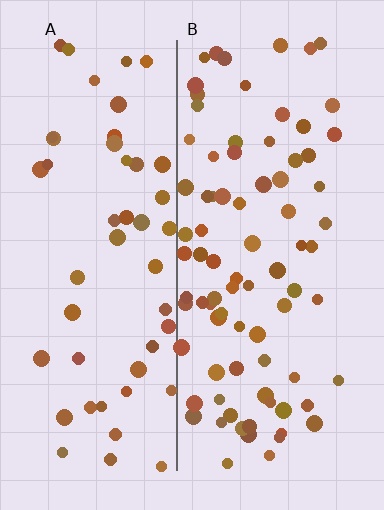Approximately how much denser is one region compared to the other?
Approximately 1.6× — region B over region A.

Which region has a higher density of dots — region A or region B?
B (the right).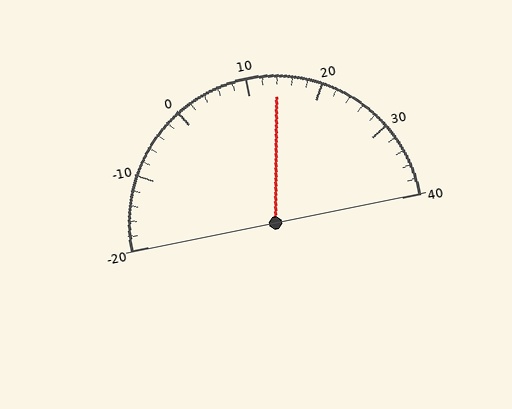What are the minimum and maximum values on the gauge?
The gauge ranges from -20 to 40.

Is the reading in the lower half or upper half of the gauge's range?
The reading is in the upper half of the range (-20 to 40).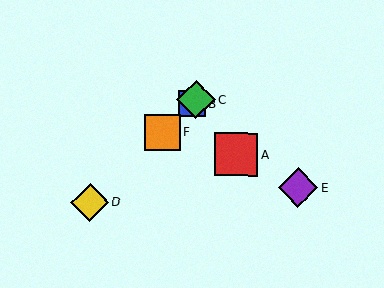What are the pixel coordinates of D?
Object D is at (90, 203).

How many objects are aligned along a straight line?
4 objects (B, C, D, F) are aligned along a straight line.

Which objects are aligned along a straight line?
Objects B, C, D, F are aligned along a straight line.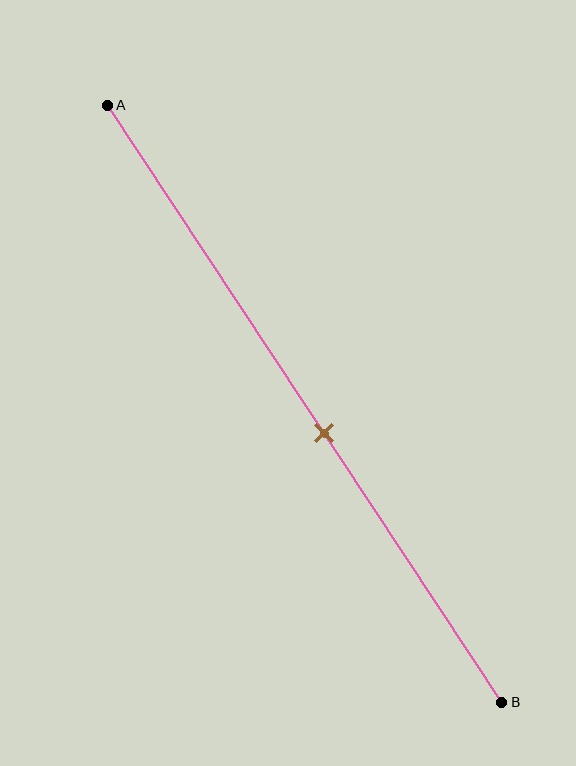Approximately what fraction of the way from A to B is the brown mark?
The brown mark is approximately 55% of the way from A to B.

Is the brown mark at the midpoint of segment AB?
No, the mark is at about 55% from A, not at the 50% midpoint.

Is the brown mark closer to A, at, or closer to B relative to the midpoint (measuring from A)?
The brown mark is closer to point B than the midpoint of segment AB.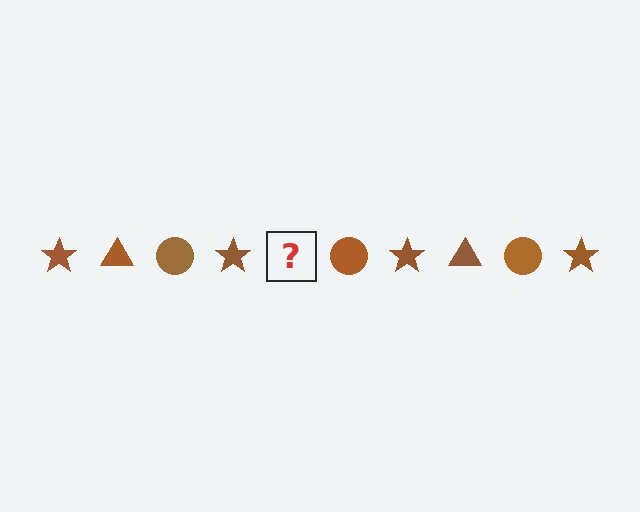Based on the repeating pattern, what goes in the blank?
The blank should be a brown triangle.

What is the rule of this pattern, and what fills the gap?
The rule is that the pattern cycles through star, triangle, circle shapes in brown. The gap should be filled with a brown triangle.